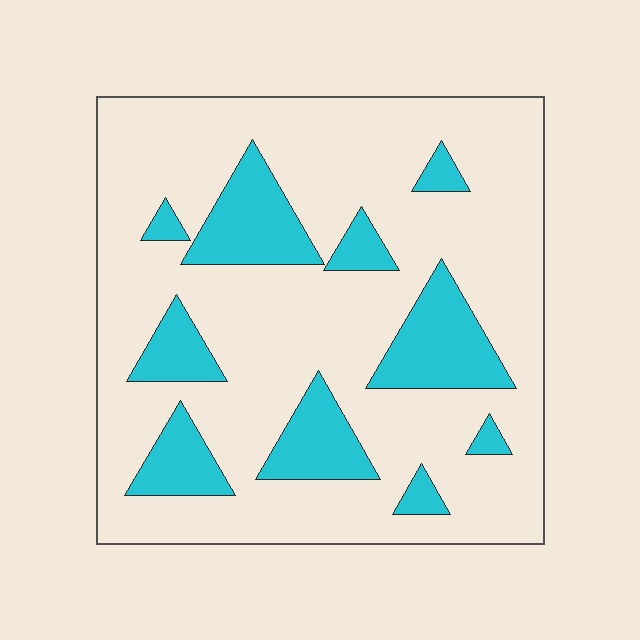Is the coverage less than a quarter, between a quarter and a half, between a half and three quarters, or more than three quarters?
Less than a quarter.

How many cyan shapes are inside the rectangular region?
10.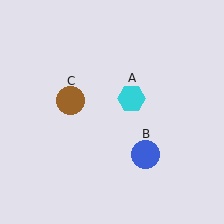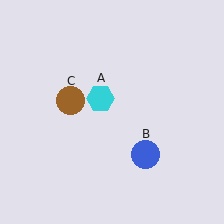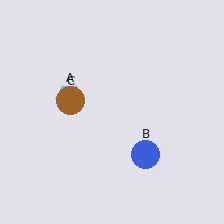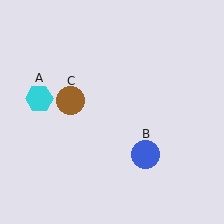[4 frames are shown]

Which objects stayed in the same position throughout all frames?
Blue circle (object B) and brown circle (object C) remained stationary.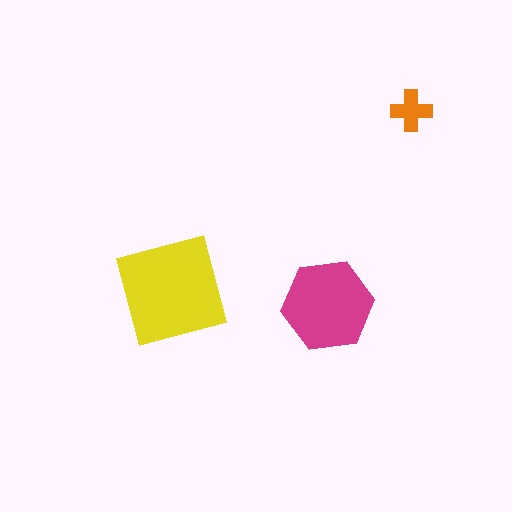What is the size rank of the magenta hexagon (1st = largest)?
2nd.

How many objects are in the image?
There are 3 objects in the image.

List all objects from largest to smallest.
The yellow square, the magenta hexagon, the orange cross.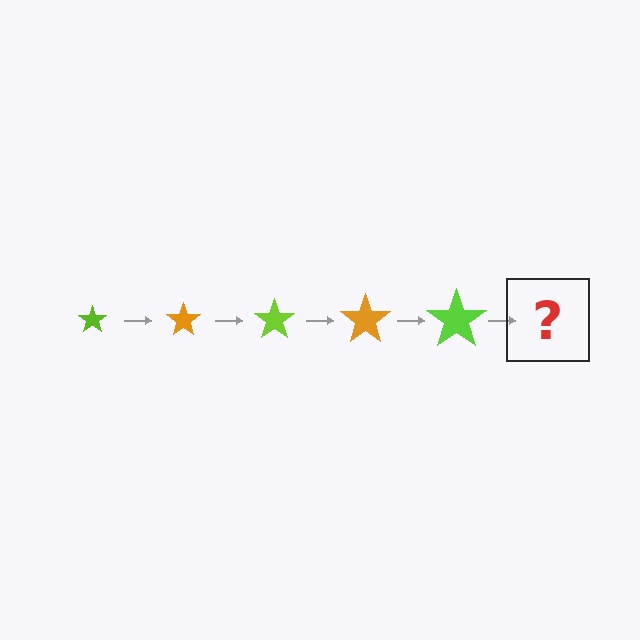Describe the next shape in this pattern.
It should be an orange star, larger than the previous one.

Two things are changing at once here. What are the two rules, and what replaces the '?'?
The two rules are that the star grows larger each step and the color cycles through lime and orange. The '?' should be an orange star, larger than the previous one.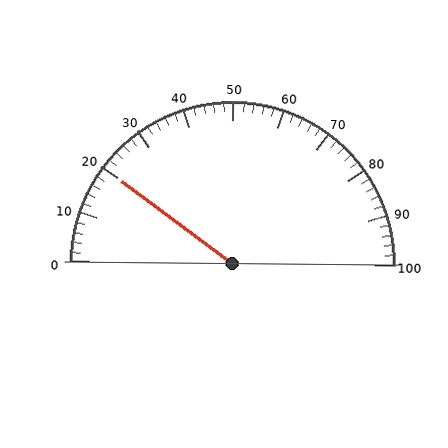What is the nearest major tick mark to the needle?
The nearest major tick mark is 20.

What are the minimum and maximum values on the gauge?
The gauge ranges from 0 to 100.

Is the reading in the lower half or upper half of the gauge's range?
The reading is in the lower half of the range (0 to 100).